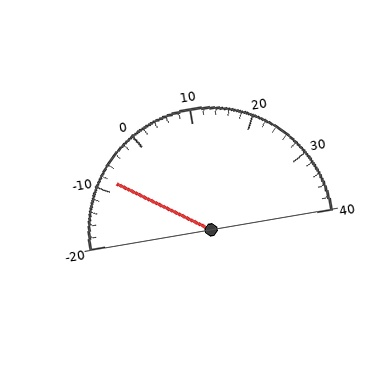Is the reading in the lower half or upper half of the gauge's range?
The reading is in the lower half of the range (-20 to 40).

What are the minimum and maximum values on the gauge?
The gauge ranges from -20 to 40.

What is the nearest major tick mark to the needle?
The nearest major tick mark is -10.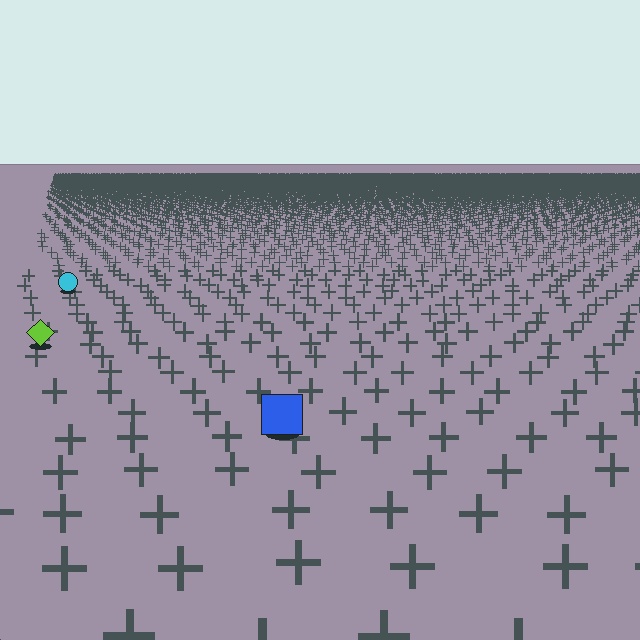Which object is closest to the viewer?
The blue square is closest. The texture marks near it are larger and more spread out.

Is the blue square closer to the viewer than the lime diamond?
Yes. The blue square is closer — you can tell from the texture gradient: the ground texture is coarser near it.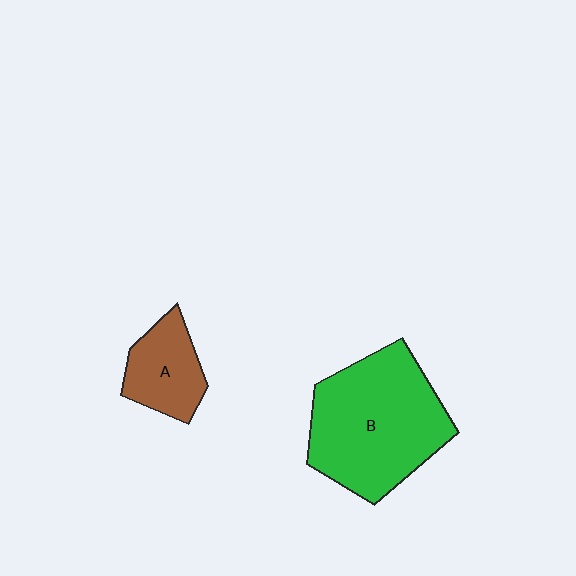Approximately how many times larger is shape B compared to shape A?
Approximately 2.5 times.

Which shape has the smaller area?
Shape A (brown).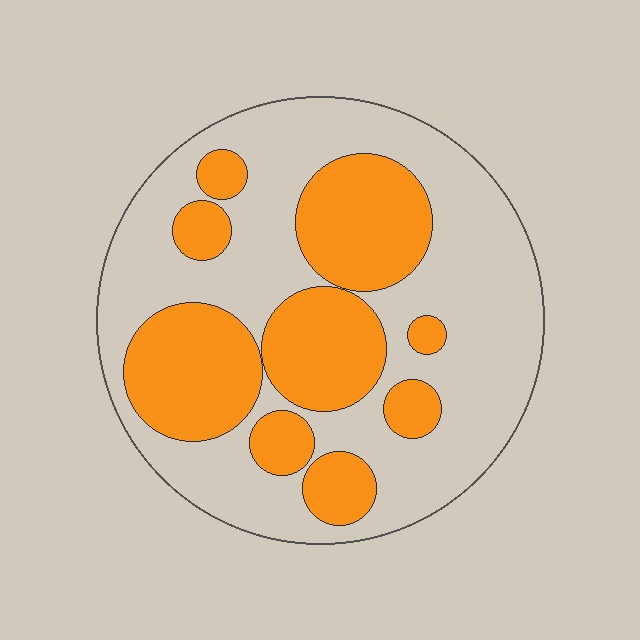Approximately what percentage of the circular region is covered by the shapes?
Approximately 40%.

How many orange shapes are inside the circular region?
9.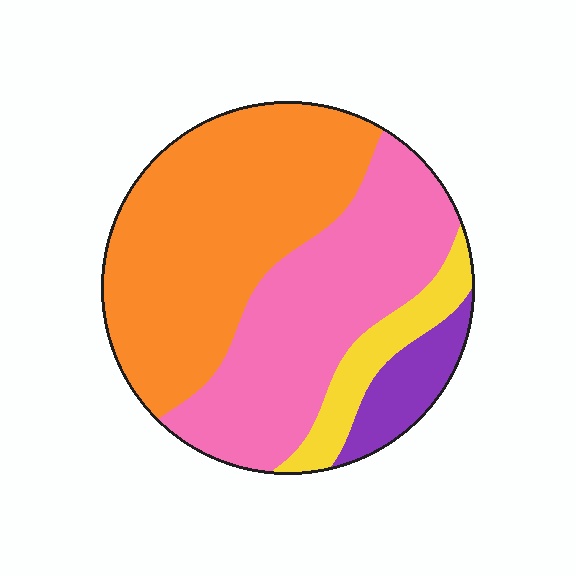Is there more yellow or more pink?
Pink.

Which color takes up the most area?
Orange, at roughly 45%.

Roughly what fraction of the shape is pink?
Pink takes up about three eighths (3/8) of the shape.